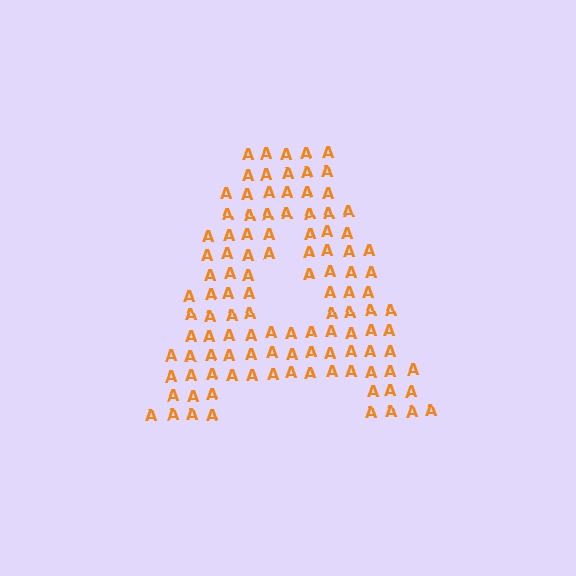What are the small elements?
The small elements are letter A's.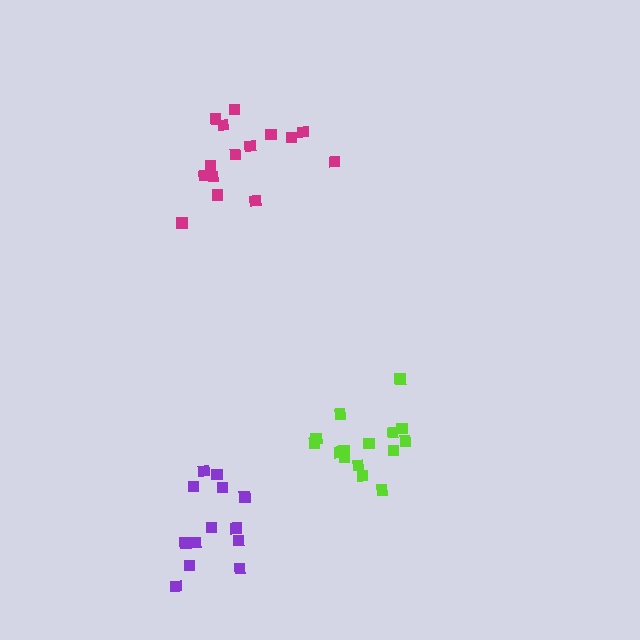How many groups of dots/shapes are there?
There are 3 groups.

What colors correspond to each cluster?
The clusters are colored: magenta, purple, lime.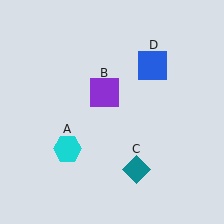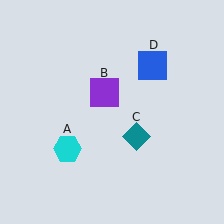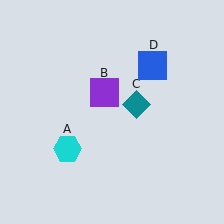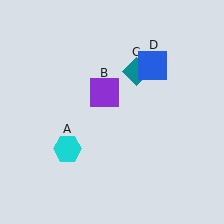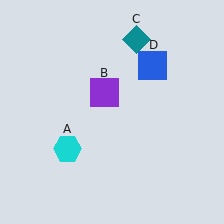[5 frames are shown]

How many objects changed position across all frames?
1 object changed position: teal diamond (object C).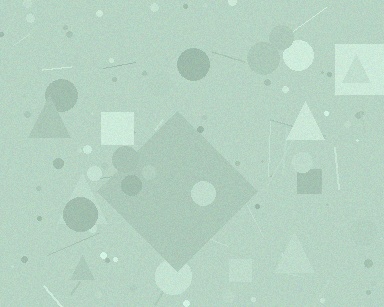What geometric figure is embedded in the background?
A diamond is embedded in the background.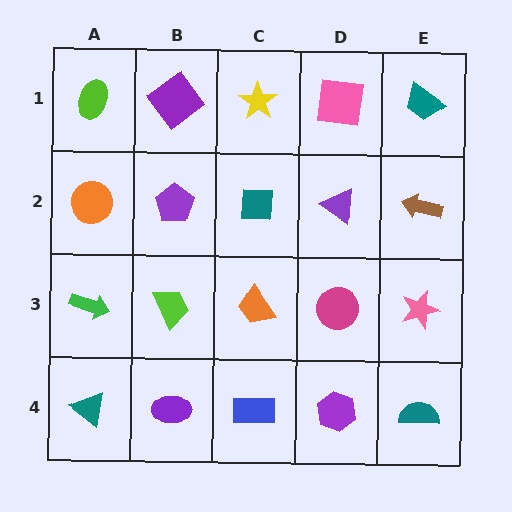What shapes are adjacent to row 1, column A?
An orange circle (row 2, column A), a purple diamond (row 1, column B).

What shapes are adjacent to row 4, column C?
An orange trapezoid (row 3, column C), a purple ellipse (row 4, column B), a purple hexagon (row 4, column D).